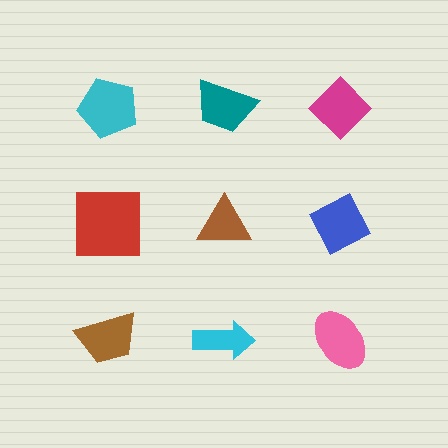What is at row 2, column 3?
A blue diamond.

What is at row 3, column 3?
A pink ellipse.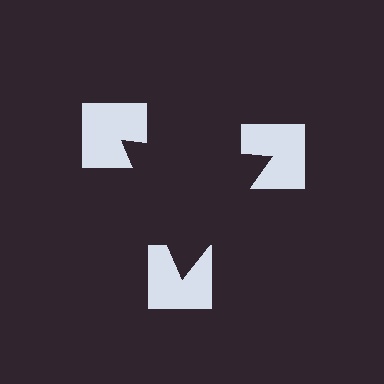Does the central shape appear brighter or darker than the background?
It typically appears slightly darker than the background, even though no actual brightness change is drawn.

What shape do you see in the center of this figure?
An illusory triangle — its edges are inferred from the aligned wedge cuts in the notched squares, not physically drawn.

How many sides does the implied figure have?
3 sides.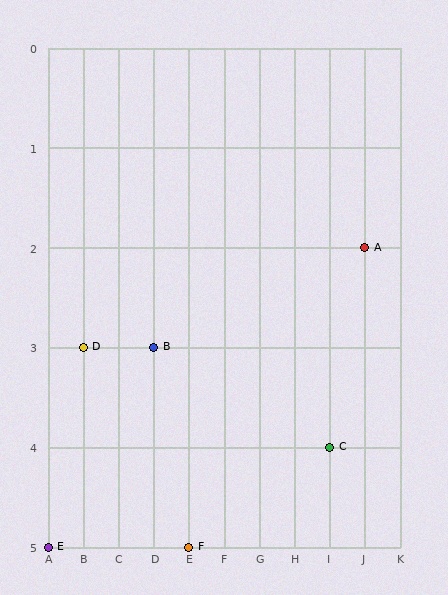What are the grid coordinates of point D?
Point D is at grid coordinates (B, 3).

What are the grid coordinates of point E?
Point E is at grid coordinates (A, 5).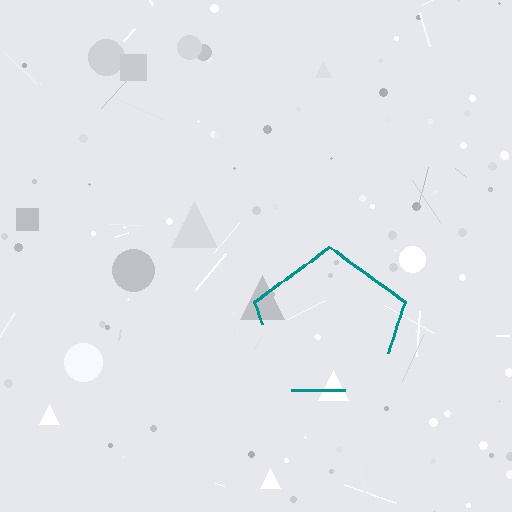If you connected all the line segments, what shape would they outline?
They would outline a pentagon.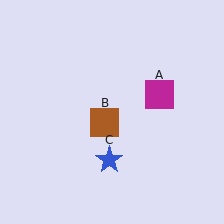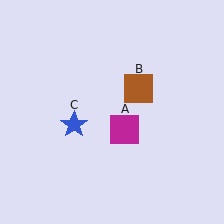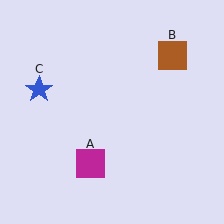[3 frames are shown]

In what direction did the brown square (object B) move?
The brown square (object B) moved up and to the right.